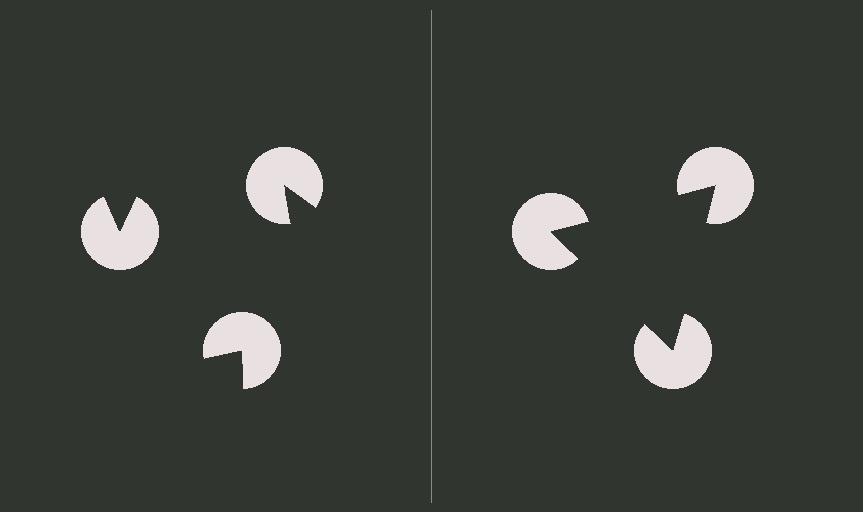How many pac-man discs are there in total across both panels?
6 — 3 on each side.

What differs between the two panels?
The pac-man discs are positioned identically on both sides; only the wedge orientations differ. On the right they align to a triangle; on the left they are misaligned.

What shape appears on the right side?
An illusory triangle.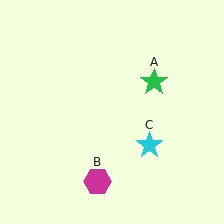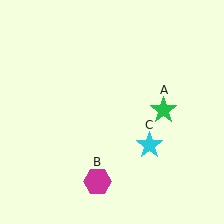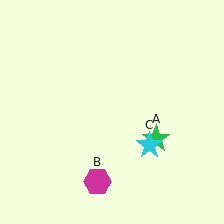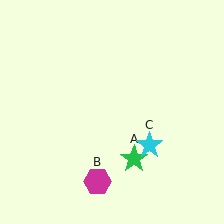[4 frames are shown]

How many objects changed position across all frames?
1 object changed position: green star (object A).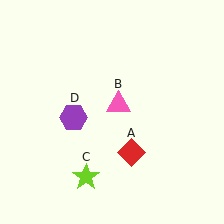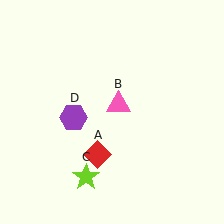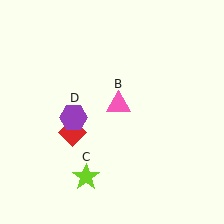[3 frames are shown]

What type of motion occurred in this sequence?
The red diamond (object A) rotated clockwise around the center of the scene.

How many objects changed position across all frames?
1 object changed position: red diamond (object A).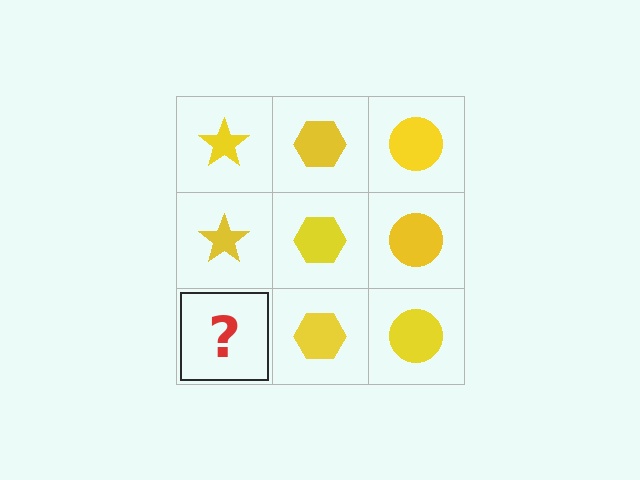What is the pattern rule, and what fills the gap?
The rule is that each column has a consistent shape. The gap should be filled with a yellow star.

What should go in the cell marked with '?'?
The missing cell should contain a yellow star.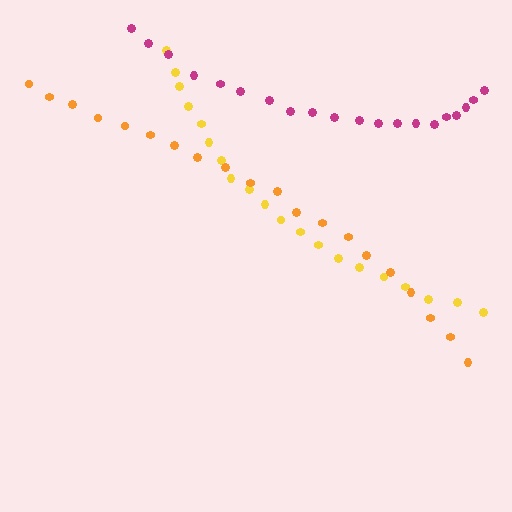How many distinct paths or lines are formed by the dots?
There are 3 distinct paths.